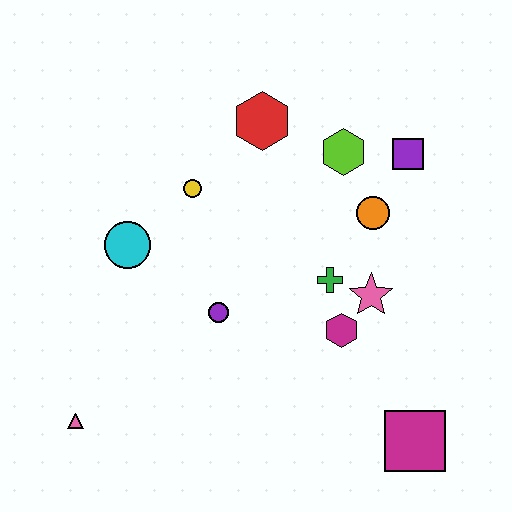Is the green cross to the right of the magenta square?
No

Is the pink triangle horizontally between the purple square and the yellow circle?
No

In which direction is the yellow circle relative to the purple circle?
The yellow circle is above the purple circle.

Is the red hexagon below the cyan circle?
No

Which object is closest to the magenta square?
The magenta hexagon is closest to the magenta square.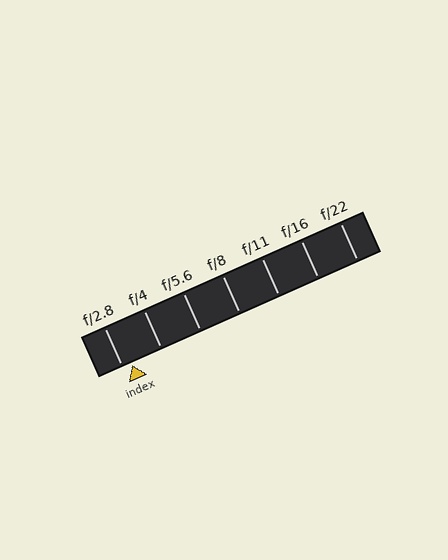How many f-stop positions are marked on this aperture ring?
There are 7 f-stop positions marked.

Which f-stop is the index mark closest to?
The index mark is closest to f/2.8.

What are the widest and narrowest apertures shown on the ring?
The widest aperture shown is f/2.8 and the narrowest is f/22.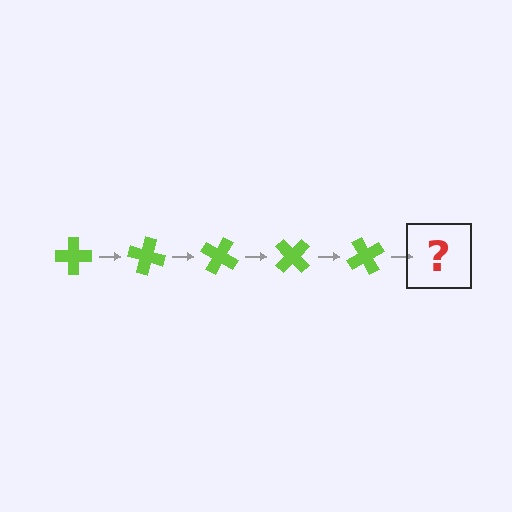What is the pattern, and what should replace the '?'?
The pattern is that the cross rotates 15 degrees each step. The '?' should be a lime cross rotated 75 degrees.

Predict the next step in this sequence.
The next step is a lime cross rotated 75 degrees.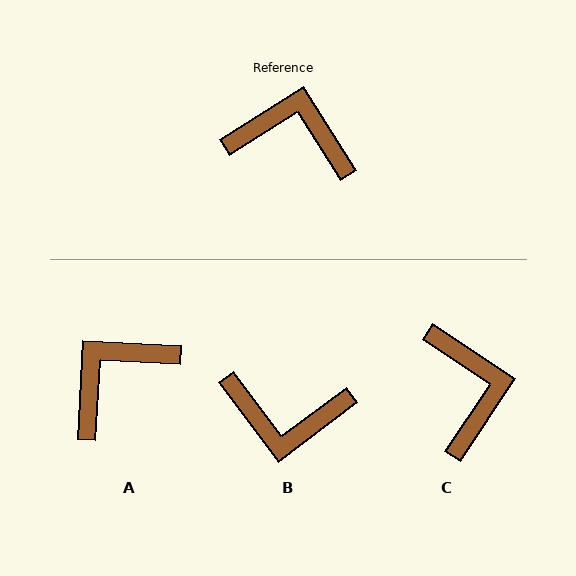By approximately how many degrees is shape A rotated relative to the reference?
Approximately 55 degrees counter-clockwise.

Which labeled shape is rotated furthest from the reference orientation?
B, about 175 degrees away.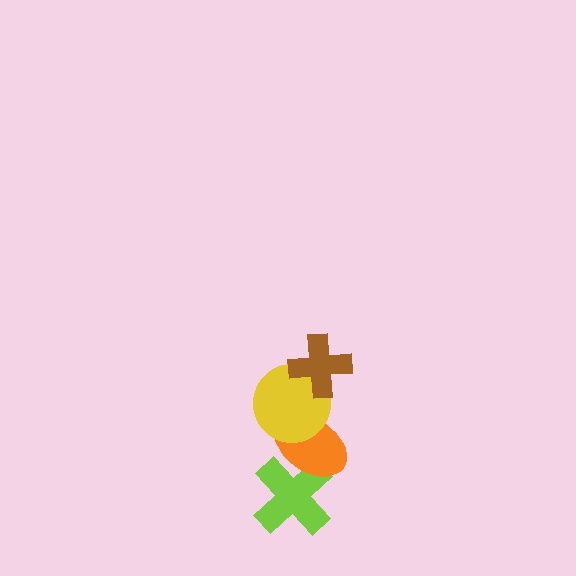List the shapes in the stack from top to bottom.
From top to bottom: the brown cross, the yellow circle, the orange ellipse, the lime cross.